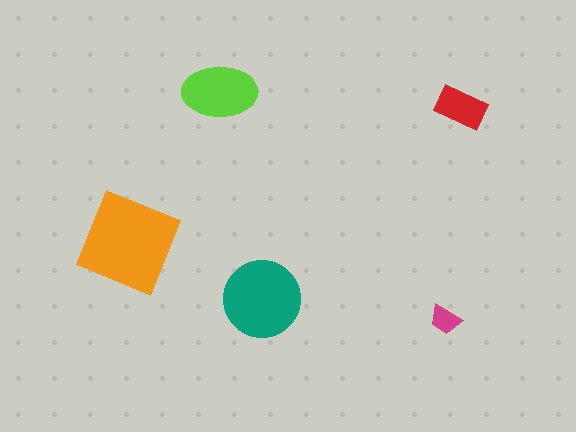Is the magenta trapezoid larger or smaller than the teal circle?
Smaller.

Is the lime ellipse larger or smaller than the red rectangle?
Larger.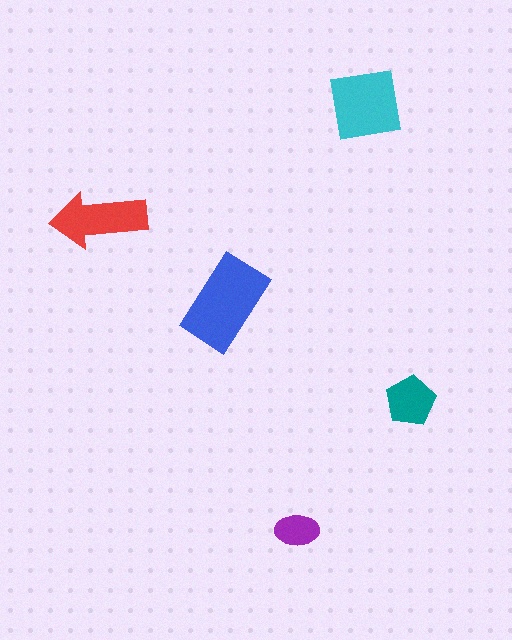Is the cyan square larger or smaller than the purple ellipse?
Larger.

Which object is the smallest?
The purple ellipse.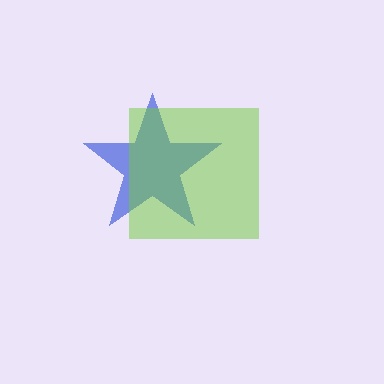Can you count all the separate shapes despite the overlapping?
Yes, there are 2 separate shapes.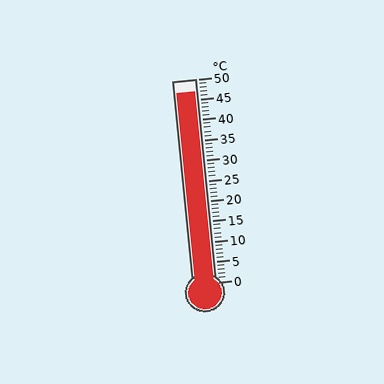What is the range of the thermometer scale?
The thermometer scale ranges from 0°C to 50°C.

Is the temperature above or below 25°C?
The temperature is above 25°C.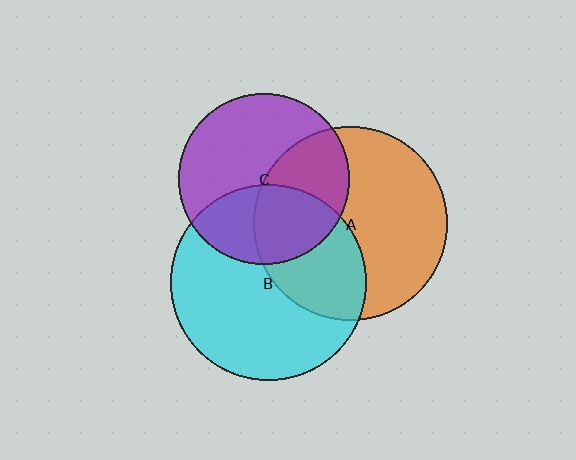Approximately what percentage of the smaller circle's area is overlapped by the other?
Approximately 35%.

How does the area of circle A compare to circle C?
Approximately 1.3 times.